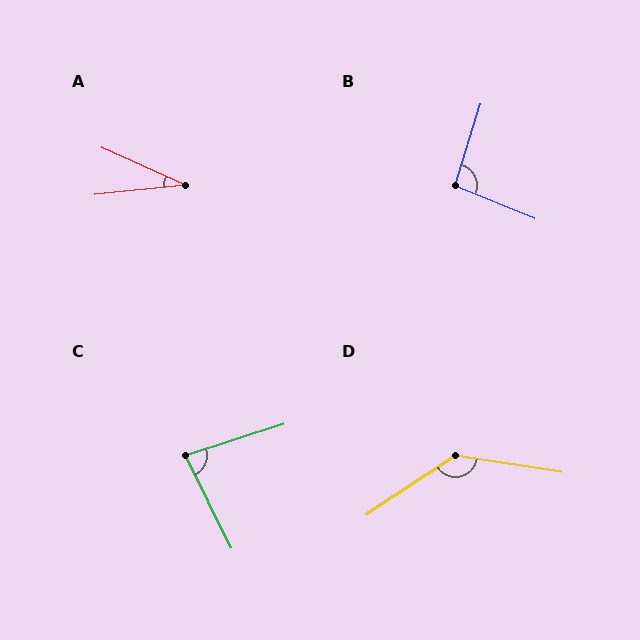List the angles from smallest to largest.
A (31°), C (82°), B (95°), D (138°).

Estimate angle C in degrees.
Approximately 82 degrees.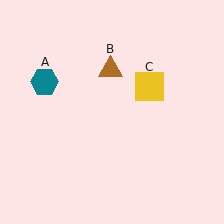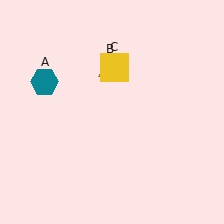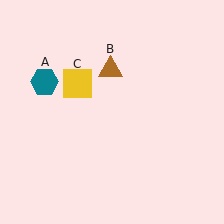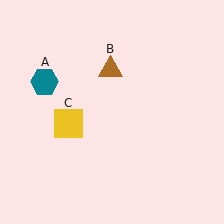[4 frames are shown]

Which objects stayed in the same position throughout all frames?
Teal hexagon (object A) and brown triangle (object B) remained stationary.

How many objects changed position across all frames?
1 object changed position: yellow square (object C).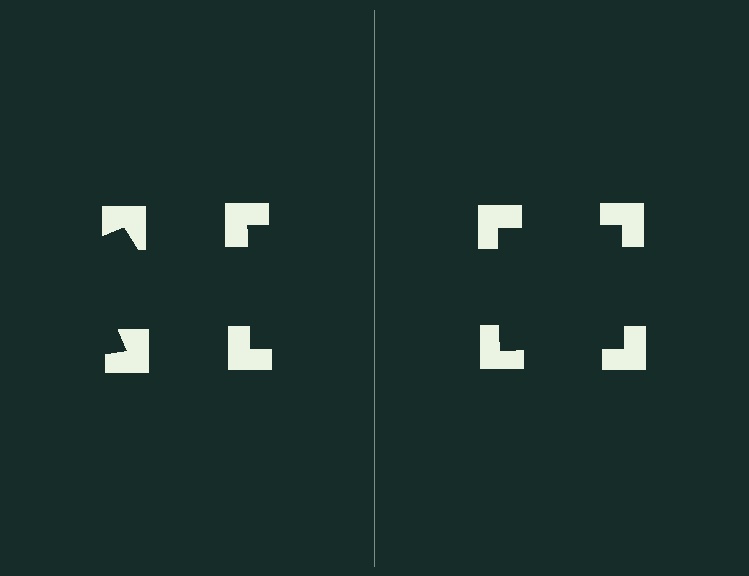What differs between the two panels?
The notched squares are positioned identically on both sides; only the wedge orientations differ. On the right they align to a square; on the left they are misaligned.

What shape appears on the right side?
An illusory square.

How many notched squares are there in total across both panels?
8 — 4 on each side.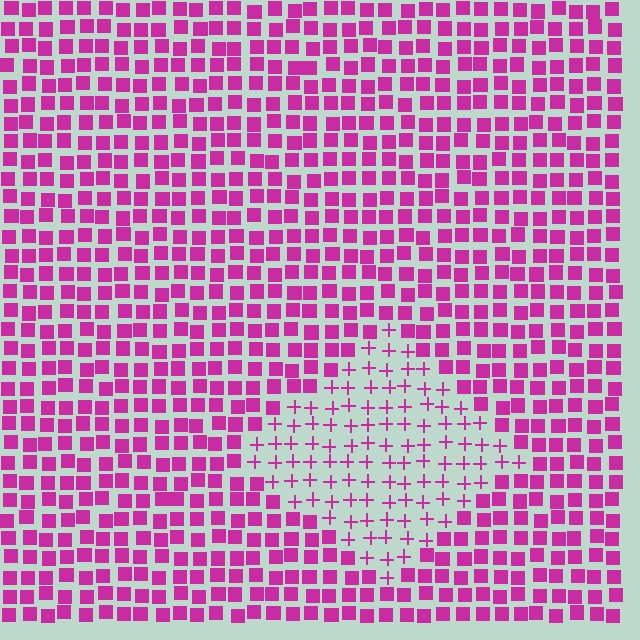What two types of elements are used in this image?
The image uses plus signs inside the diamond region and squares outside it.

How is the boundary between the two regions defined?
The boundary is defined by a change in element shape: plus signs inside vs. squares outside. All elements share the same color and spacing.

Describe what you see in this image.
The image is filled with small magenta elements arranged in a uniform grid. A diamond-shaped region contains plus signs, while the surrounding area contains squares. The boundary is defined purely by the change in element shape.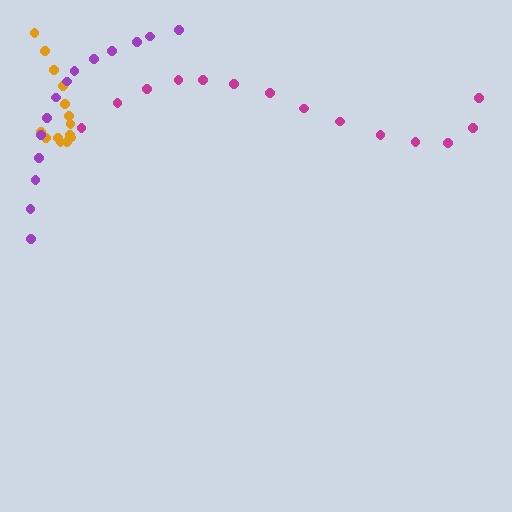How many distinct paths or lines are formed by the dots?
There are 3 distinct paths.